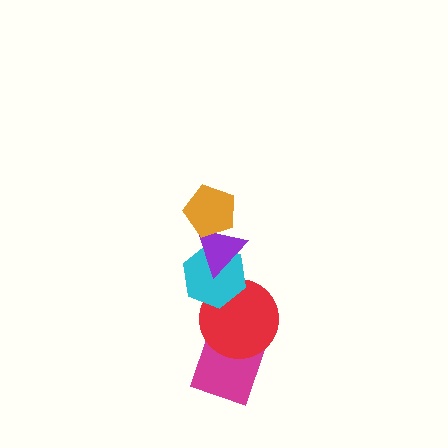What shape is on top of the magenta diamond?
The red circle is on top of the magenta diamond.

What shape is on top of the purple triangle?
The orange pentagon is on top of the purple triangle.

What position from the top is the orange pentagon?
The orange pentagon is 1st from the top.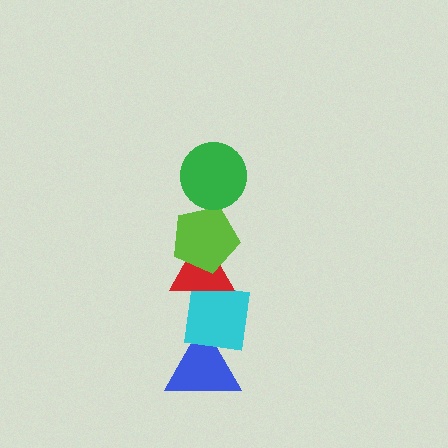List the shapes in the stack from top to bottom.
From top to bottom: the green circle, the lime pentagon, the red triangle, the cyan square, the blue triangle.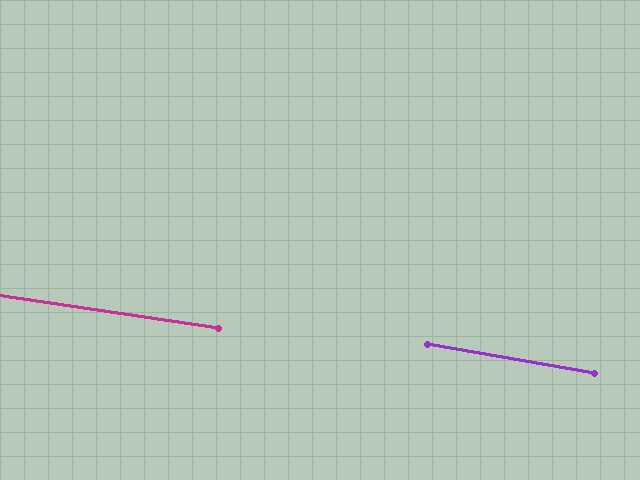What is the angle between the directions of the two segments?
Approximately 1 degree.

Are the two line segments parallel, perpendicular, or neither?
Parallel — their directions differ by only 1.3°.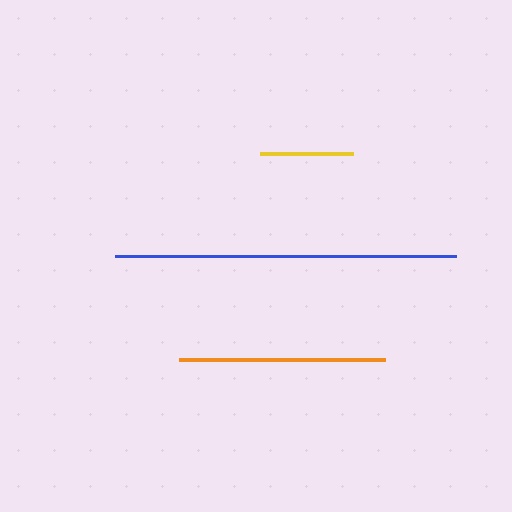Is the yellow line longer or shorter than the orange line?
The orange line is longer than the yellow line.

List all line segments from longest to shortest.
From longest to shortest: blue, orange, yellow.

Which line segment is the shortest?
The yellow line is the shortest at approximately 93 pixels.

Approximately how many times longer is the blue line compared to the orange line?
The blue line is approximately 1.7 times the length of the orange line.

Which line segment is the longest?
The blue line is the longest at approximately 342 pixels.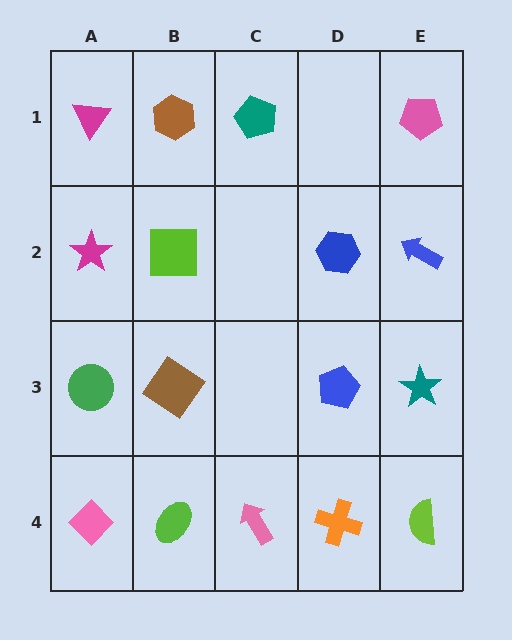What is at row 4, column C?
A pink arrow.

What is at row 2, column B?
A lime square.